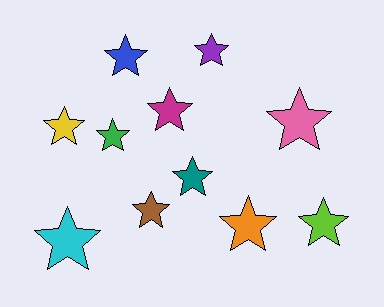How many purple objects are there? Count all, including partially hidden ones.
There is 1 purple object.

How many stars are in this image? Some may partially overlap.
There are 11 stars.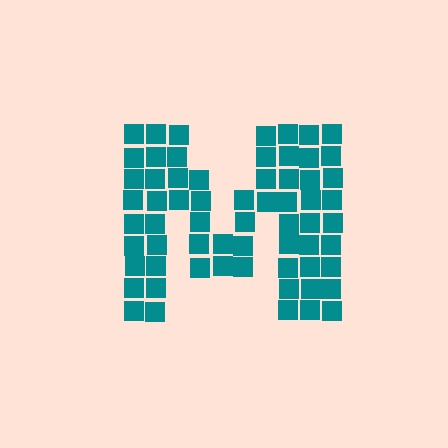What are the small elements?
The small elements are squares.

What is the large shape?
The large shape is the letter M.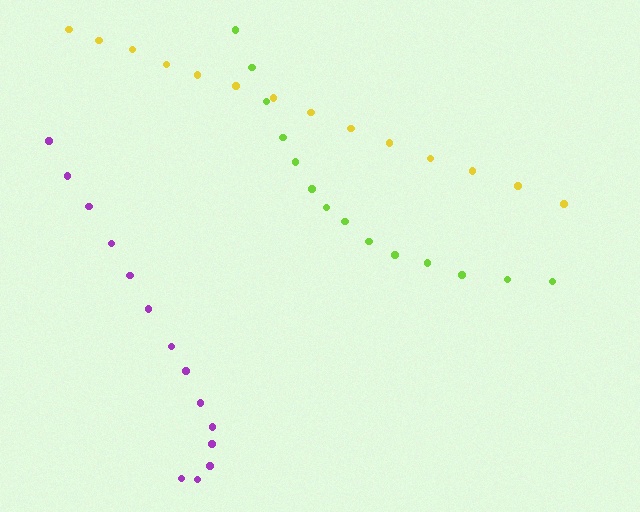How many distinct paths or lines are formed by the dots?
There are 3 distinct paths.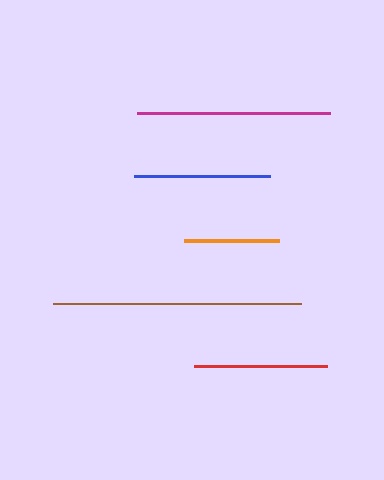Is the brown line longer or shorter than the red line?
The brown line is longer than the red line.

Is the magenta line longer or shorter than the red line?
The magenta line is longer than the red line.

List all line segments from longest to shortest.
From longest to shortest: brown, magenta, blue, red, orange.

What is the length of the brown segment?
The brown segment is approximately 248 pixels long.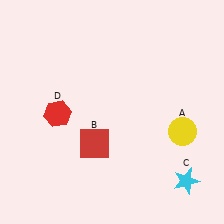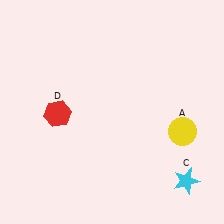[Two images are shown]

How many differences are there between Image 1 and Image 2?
There is 1 difference between the two images.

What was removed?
The red square (B) was removed in Image 2.